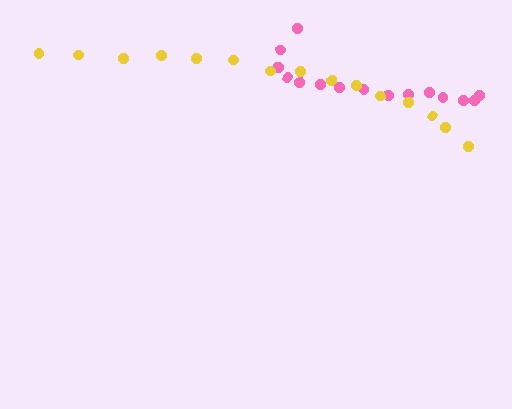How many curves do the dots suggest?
There are 2 distinct paths.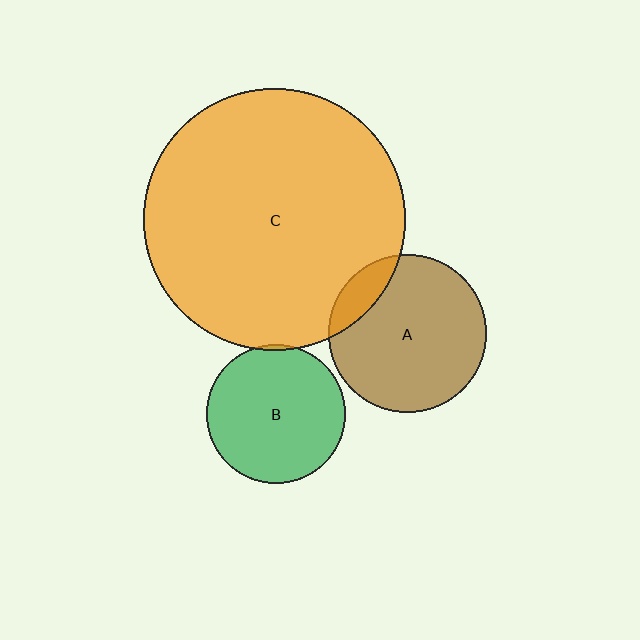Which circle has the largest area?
Circle C (orange).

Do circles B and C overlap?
Yes.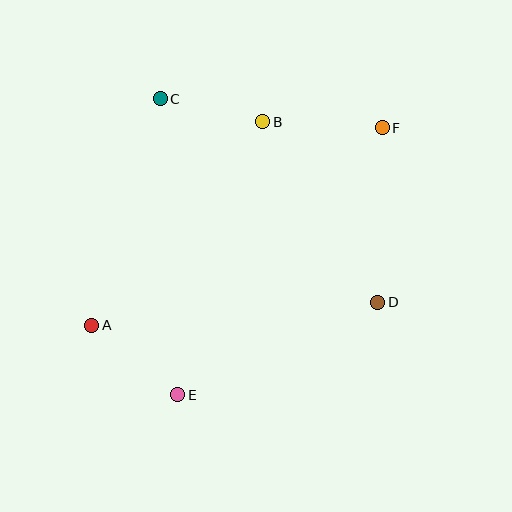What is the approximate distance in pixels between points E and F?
The distance between E and F is approximately 336 pixels.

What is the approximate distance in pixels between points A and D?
The distance between A and D is approximately 287 pixels.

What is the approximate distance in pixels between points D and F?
The distance between D and F is approximately 175 pixels.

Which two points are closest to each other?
Points B and C are closest to each other.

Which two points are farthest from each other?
Points A and F are farthest from each other.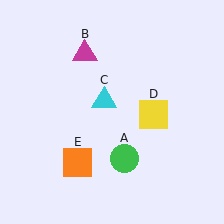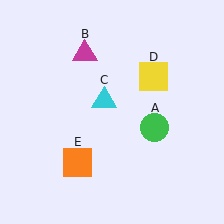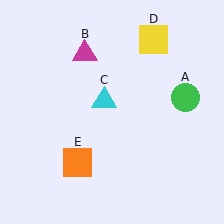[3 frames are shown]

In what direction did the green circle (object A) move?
The green circle (object A) moved up and to the right.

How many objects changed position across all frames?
2 objects changed position: green circle (object A), yellow square (object D).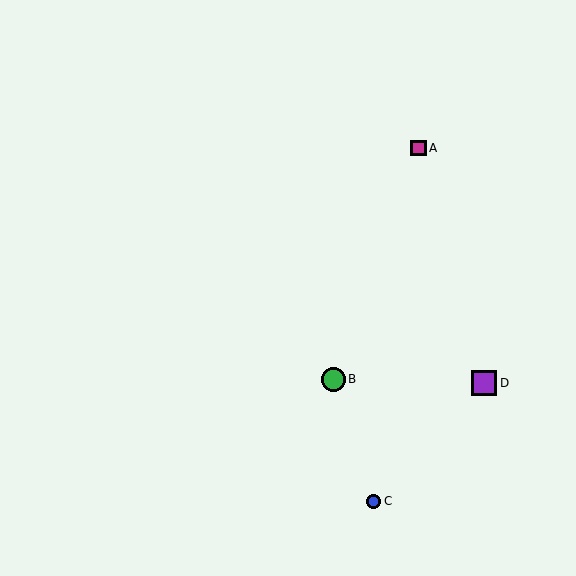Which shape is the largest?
The purple square (labeled D) is the largest.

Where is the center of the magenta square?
The center of the magenta square is at (418, 148).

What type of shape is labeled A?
Shape A is a magenta square.